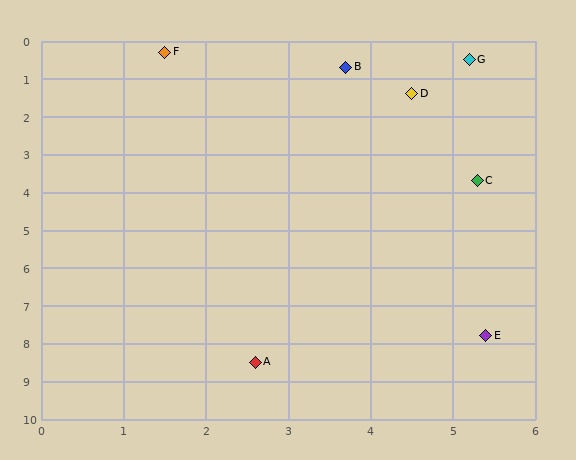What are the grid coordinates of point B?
Point B is at approximately (3.7, 0.7).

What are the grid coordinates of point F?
Point F is at approximately (1.5, 0.3).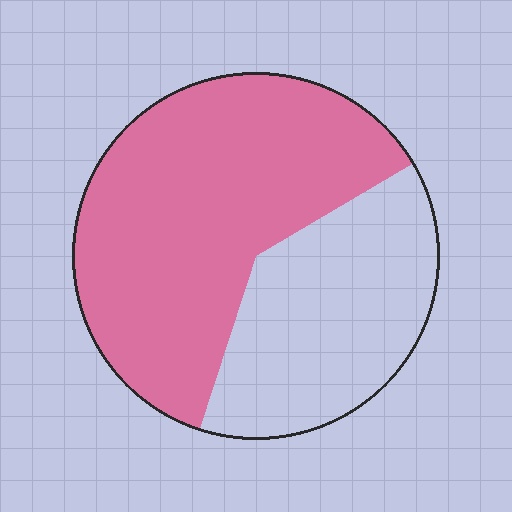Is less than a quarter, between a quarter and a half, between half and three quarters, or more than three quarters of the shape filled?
Between half and three quarters.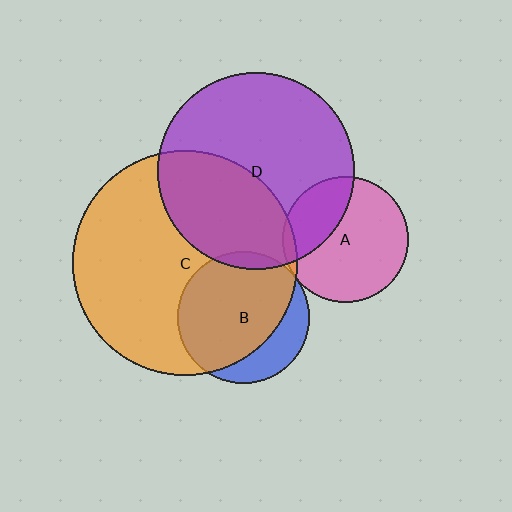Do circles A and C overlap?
Yes.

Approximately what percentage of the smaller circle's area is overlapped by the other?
Approximately 5%.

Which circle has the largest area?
Circle C (orange).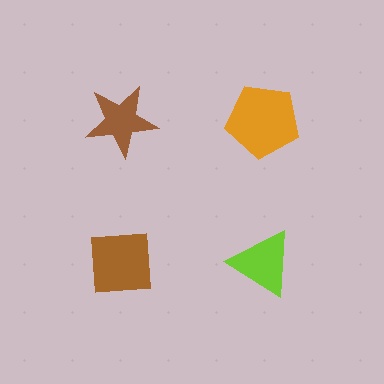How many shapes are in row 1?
2 shapes.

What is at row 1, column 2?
An orange pentagon.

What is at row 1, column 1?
A brown star.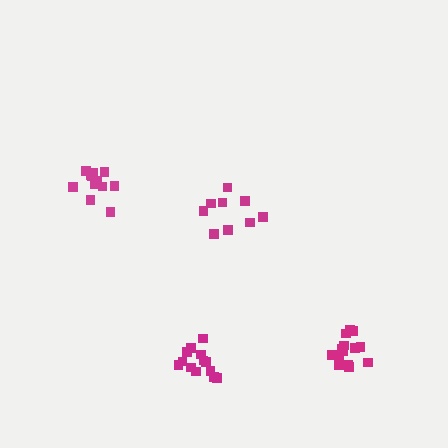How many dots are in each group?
Group 1: 9 dots, Group 2: 13 dots, Group 3: 13 dots, Group 4: 14 dots (49 total).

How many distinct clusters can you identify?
There are 4 distinct clusters.